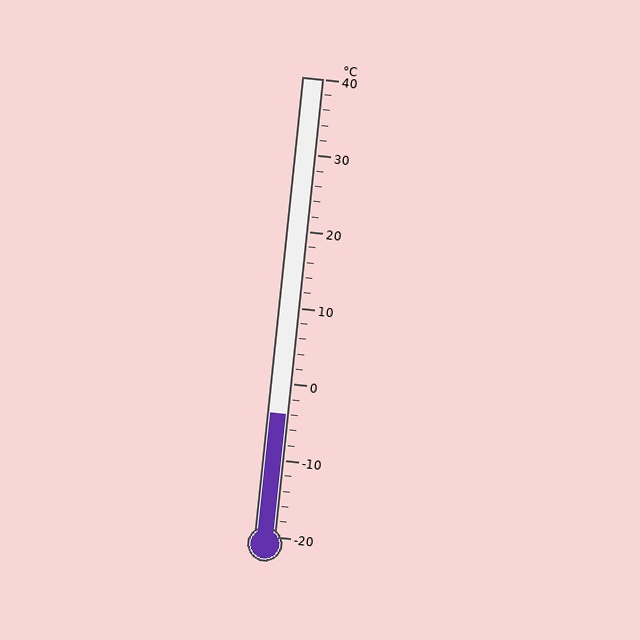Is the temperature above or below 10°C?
The temperature is below 10°C.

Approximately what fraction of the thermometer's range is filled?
The thermometer is filled to approximately 25% of its range.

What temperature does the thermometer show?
The thermometer shows approximately -4°C.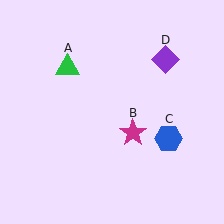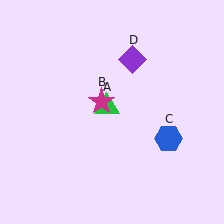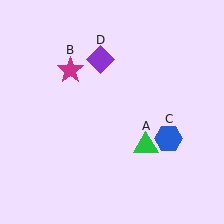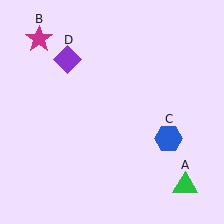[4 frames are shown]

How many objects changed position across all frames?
3 objects changed position: green triangle (object A), magenta star (object B), purple diamond (object D).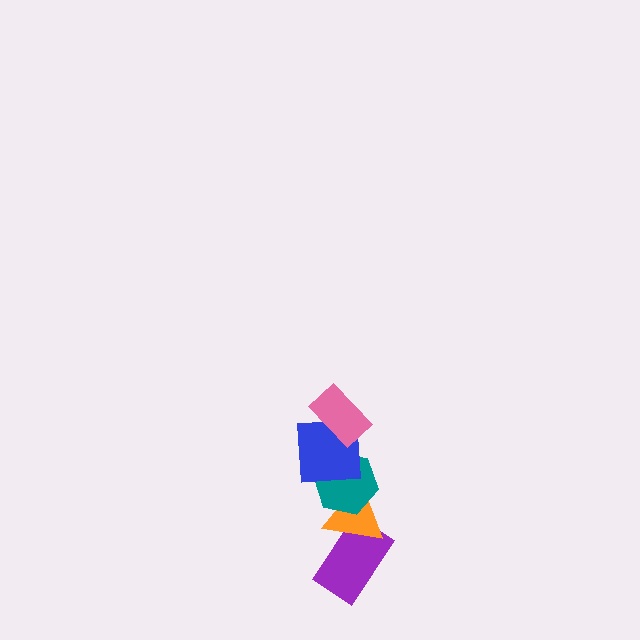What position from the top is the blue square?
The blue square is 2nd from the top.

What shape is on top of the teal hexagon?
The blue square is on top of the teal hexagon.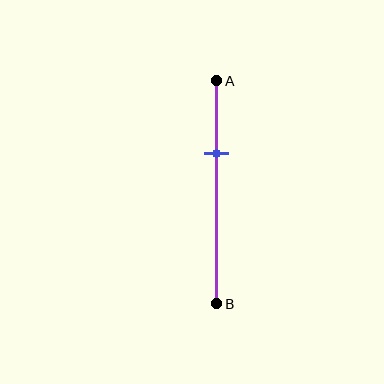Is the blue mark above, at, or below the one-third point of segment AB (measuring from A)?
The blue mark is approximately at the one-third point of segment AB.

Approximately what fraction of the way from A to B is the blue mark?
The blue mark is approximately 35% of the way from A to B.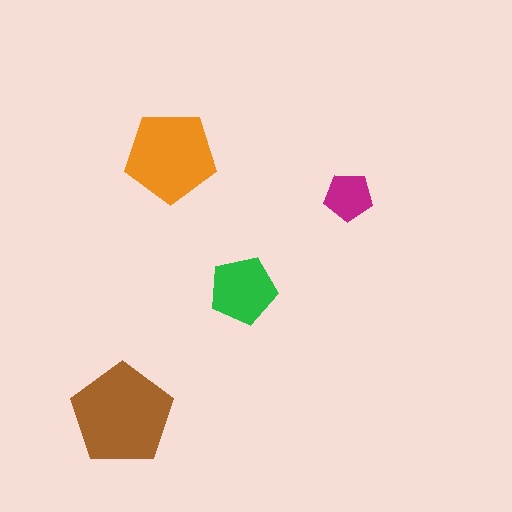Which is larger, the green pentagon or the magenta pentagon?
The green one.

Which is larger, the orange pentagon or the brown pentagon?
The brown one.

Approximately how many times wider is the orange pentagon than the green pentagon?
About 1.5 times wider.